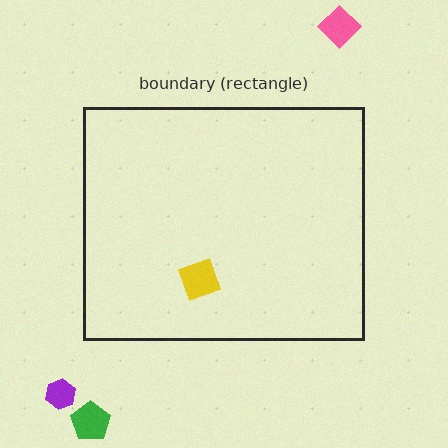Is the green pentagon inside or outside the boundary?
Outside.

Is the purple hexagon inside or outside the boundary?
Outside.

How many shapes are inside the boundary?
1 inside, 3 outside.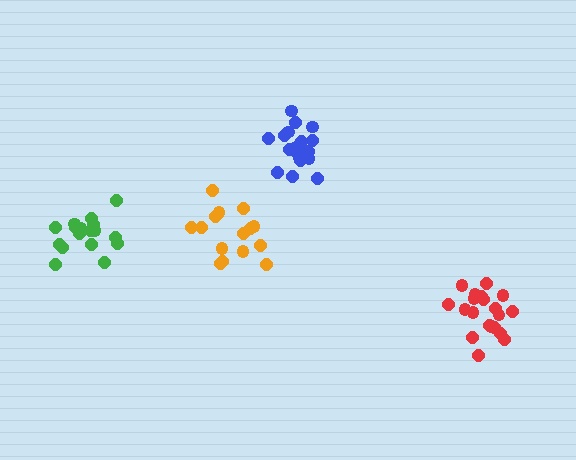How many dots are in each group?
Group 1: 19 dots, Group 2: 17 dots, Group 3: 15 dots, Group 4: 20 dots (71 total).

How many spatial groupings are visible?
There are 4 spatial groupings.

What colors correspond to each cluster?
The clusters are colored: blue, green, orange, red.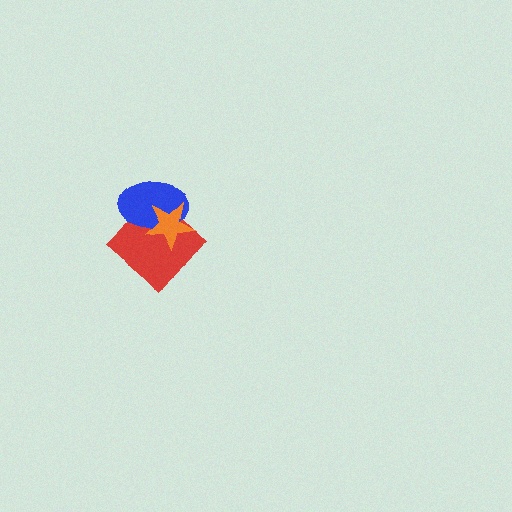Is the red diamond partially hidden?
Yes, it is partially covered by another shape.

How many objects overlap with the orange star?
2 objects overlap with the orange star.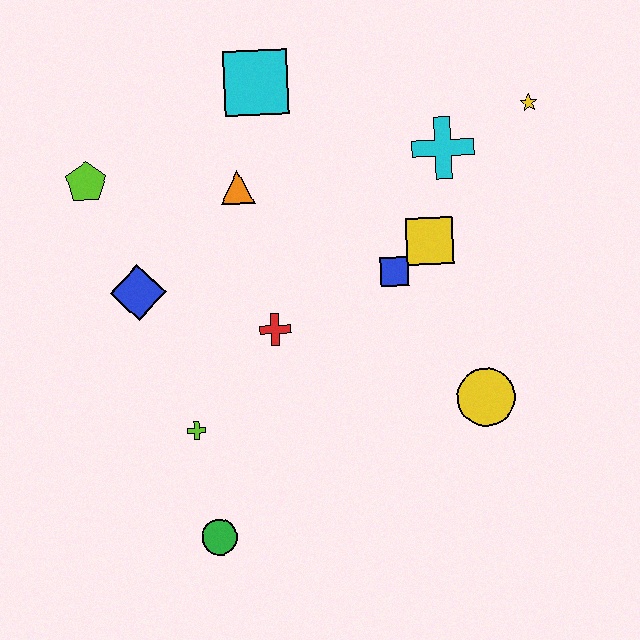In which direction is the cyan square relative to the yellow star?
The cyan square is to the left of the yellow star.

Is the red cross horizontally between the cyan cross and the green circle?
Yes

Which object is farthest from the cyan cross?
The green circle is farthest from the cyan cross.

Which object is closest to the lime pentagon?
The blue diamond is closest to the lime pentagon.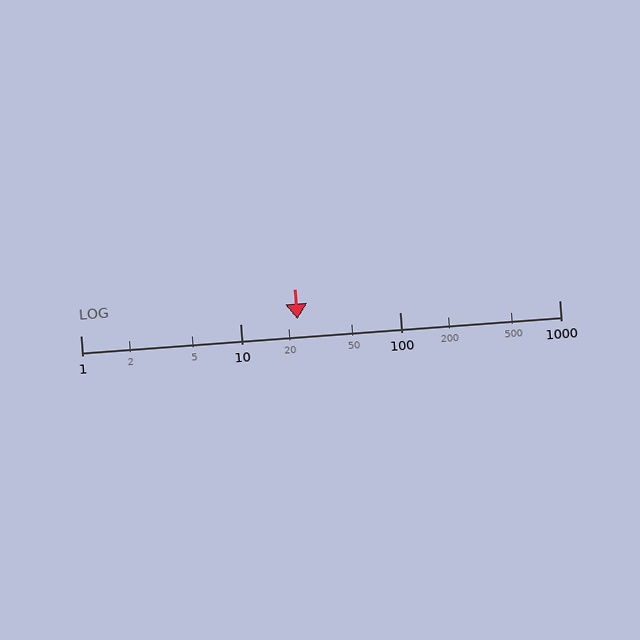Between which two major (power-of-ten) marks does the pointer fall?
The pointer is between 10 and 100.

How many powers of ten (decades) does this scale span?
The scale spans 3 decades, from 1 to 1000.